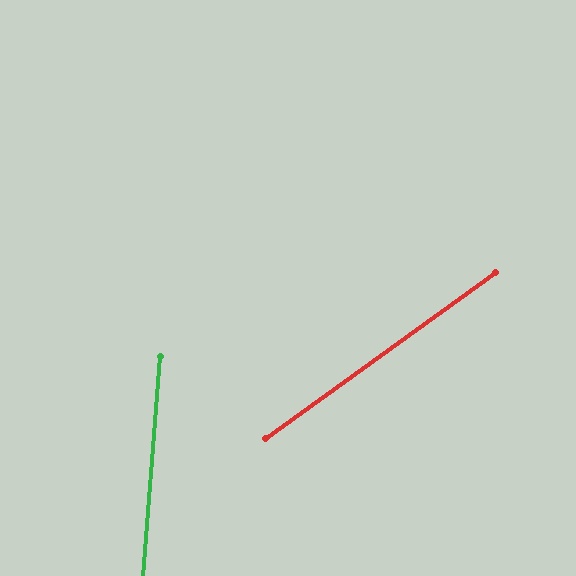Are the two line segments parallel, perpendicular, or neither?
Neither parallel nor perpendicular — they differ by about 50°.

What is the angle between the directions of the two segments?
Approximately 50 degrees.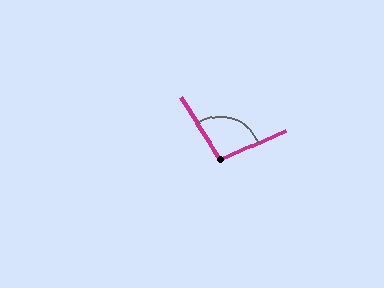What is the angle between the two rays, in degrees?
Approximately 99 degrees.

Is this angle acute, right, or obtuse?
It is obtuse.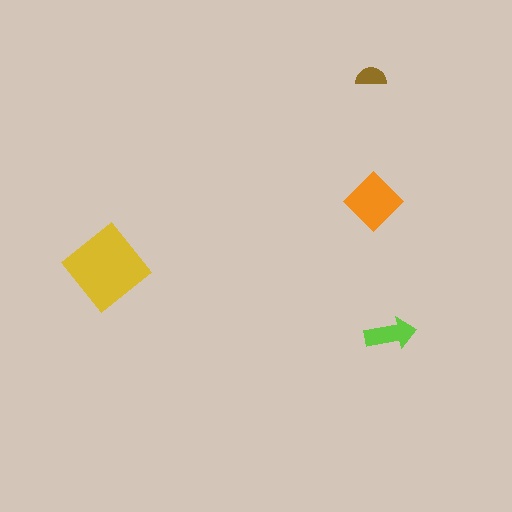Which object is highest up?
The brown semicircle is topmost.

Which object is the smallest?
The brown semicircle.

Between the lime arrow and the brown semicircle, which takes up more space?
The lime arrow.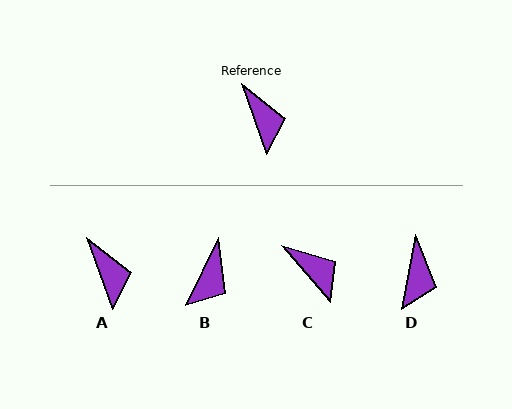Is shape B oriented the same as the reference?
No, it is off by about 45 degrees.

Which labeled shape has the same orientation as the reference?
A.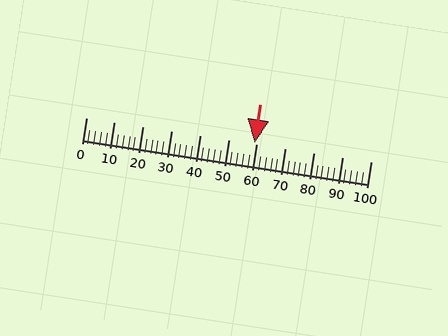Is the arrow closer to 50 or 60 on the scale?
The arrow is closer to 60.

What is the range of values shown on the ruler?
The ruler shows values from 0 to 100.